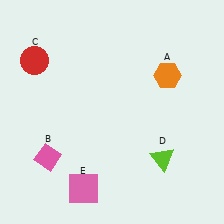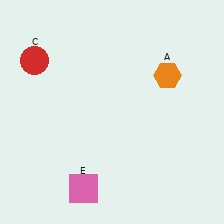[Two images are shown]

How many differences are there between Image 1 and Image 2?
There are 2 differences between the two images.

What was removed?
The lime triangle (D), the pink diamond (B) were removed in Image 2.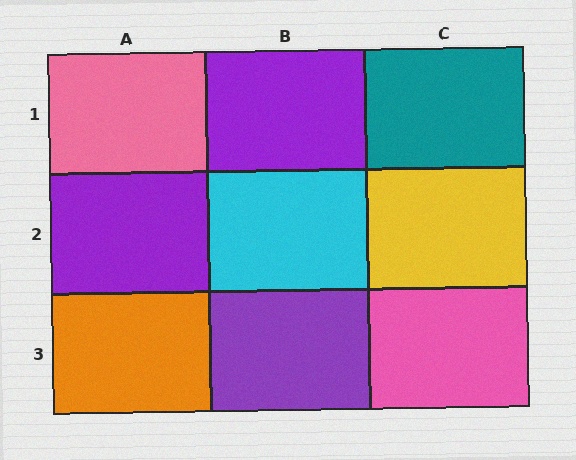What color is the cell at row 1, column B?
Purple.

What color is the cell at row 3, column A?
Orange.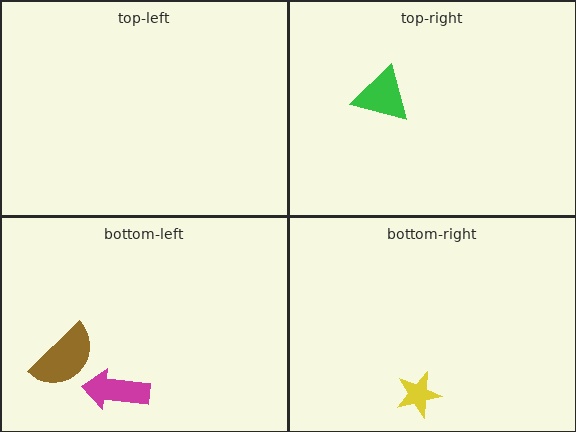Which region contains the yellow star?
The bottom-right region.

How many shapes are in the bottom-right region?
1.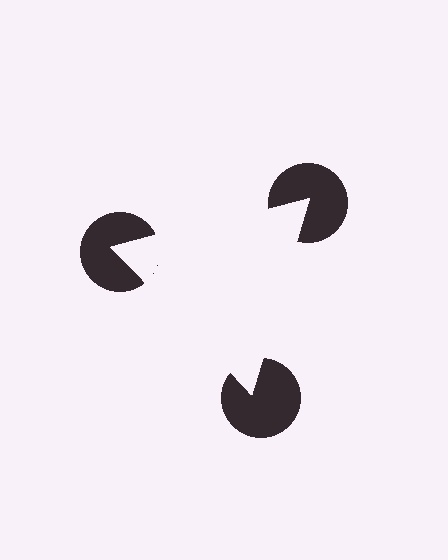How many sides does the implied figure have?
3 sides.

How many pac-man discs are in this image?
There are 3 — one at each vertex of the illusory triangle.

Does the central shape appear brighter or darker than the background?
It typically appears slightly brighter than the background, even though no actual brightness change is drawn.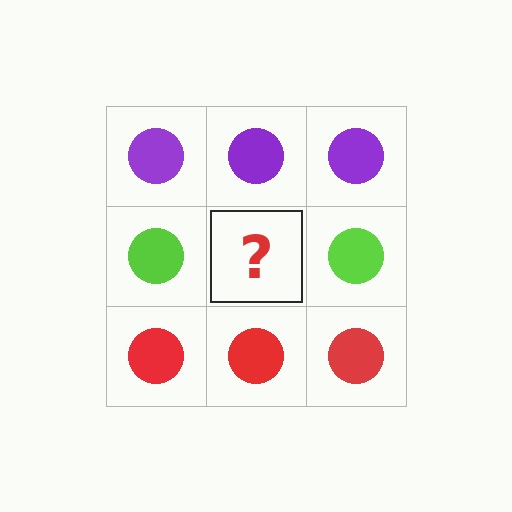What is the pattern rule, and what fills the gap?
The rule is that each row has a consistent color. The gap should be filled with a lime circle.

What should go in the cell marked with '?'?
The missing cell should contain a lime circle.